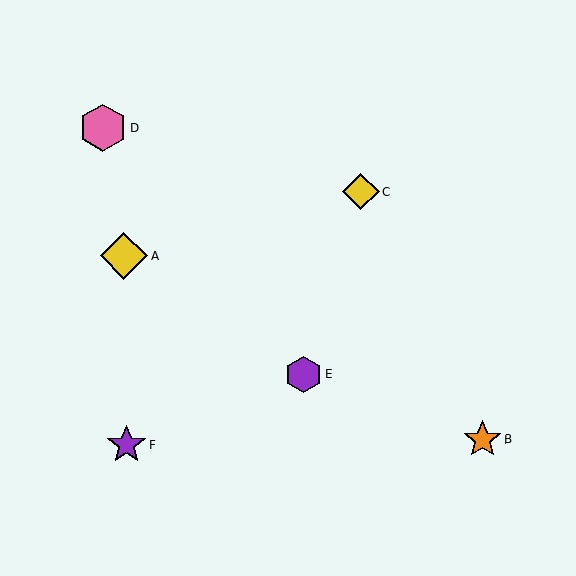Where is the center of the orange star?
The center of the orange star is at (483, 439).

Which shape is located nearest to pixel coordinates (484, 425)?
The orange star (labeled B) at (483, 439) is nearest to that location.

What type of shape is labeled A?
Shape A is a yellow diamond.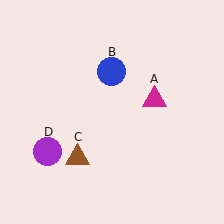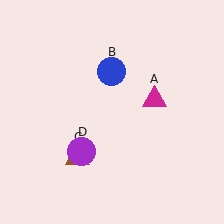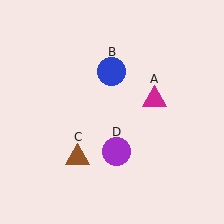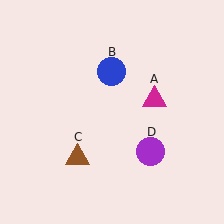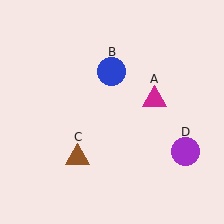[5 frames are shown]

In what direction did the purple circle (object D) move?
The purple circle (object D) moved right.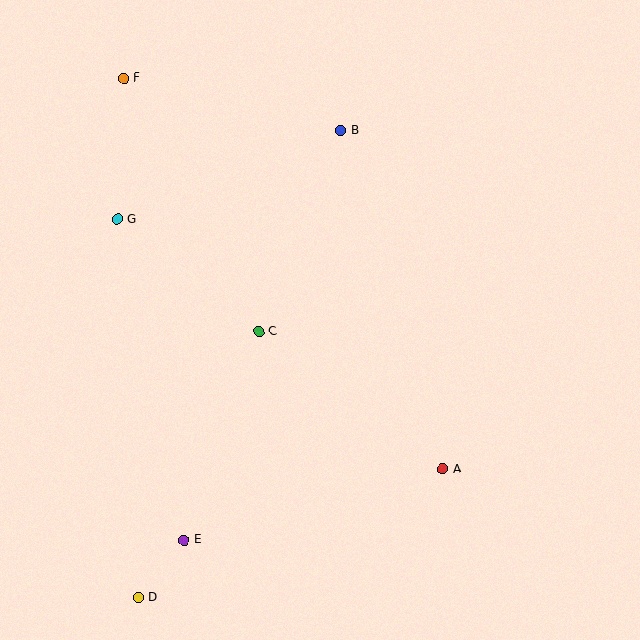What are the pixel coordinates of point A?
Point A is at (443, 469).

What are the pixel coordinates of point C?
Point C is at (259, 332).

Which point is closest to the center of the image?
Point C at (259, 332) is closest to the center.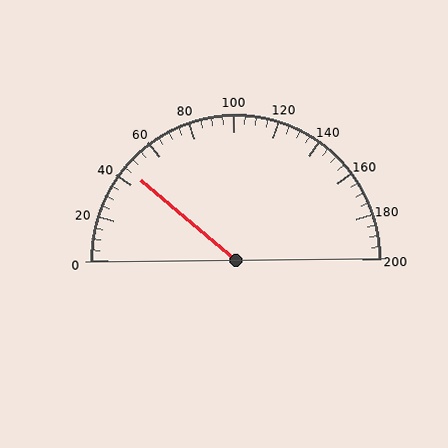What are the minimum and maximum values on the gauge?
The gauge ranges from 0 to 200.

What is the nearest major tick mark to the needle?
The nearest major tick mark is 40.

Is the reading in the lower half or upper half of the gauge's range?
The reading is in the lower half of the range (0 to 200).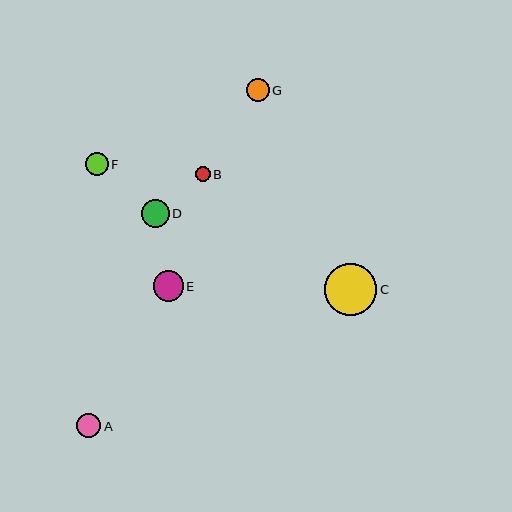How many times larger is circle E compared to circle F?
Circle E is approximately 1.3 times the size of circle F.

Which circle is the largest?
Circle C is the largest with a size of approximately 53 pixels.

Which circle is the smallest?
Circle B is the smallest with a size of approximately 15 pixels.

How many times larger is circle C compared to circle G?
Circle C is approximately 2.3 times the size of circle G.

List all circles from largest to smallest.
From largest to smallest: C, E, D, A, G, F, B.